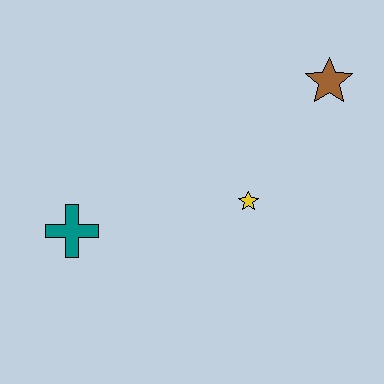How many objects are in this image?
There are 3 objects.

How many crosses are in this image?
There is 1 cross.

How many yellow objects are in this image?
There is 1 yellow object.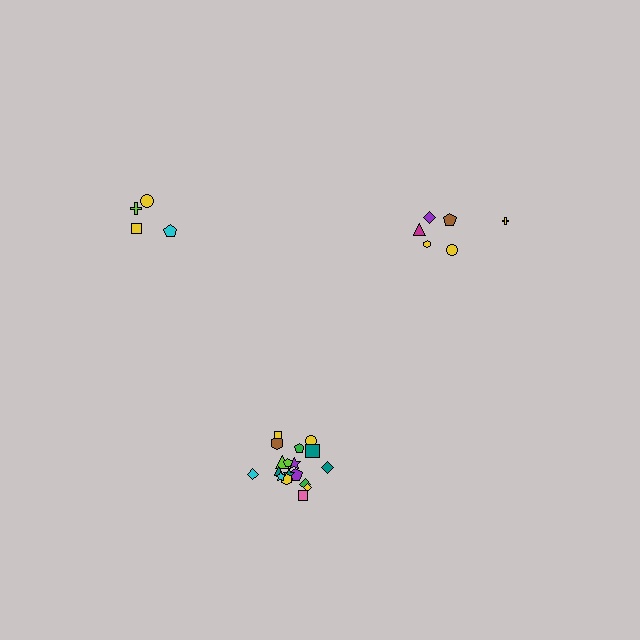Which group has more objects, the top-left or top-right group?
The top-right group.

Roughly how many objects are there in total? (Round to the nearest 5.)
Roughly 30 objects in total.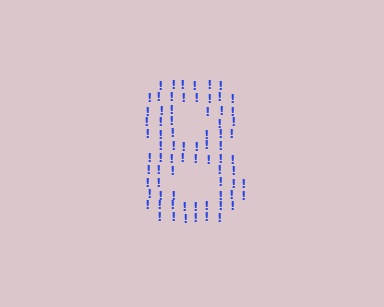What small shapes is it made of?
It is made of small exclamation marks.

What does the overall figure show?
The overall figure shows the digit 8.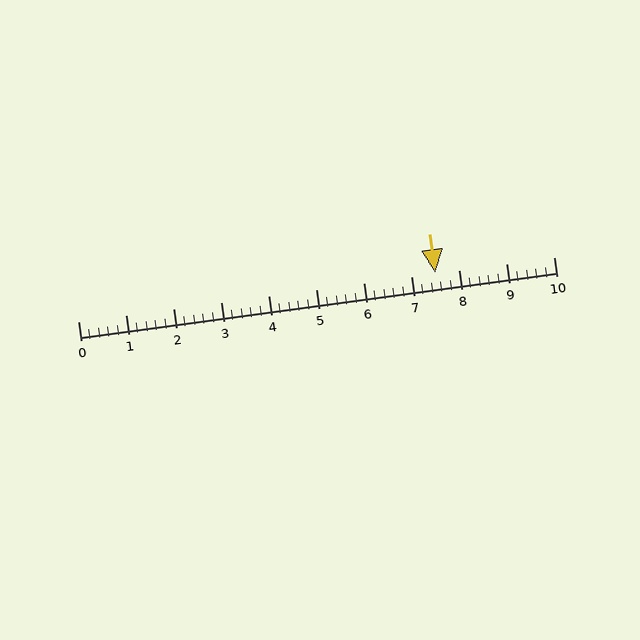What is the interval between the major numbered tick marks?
The major tick marks are spaced 1 units apart.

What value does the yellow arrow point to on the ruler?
The yellow arrow points to approximately 7.5.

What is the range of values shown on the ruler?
The ruler shows values from 0 to 10.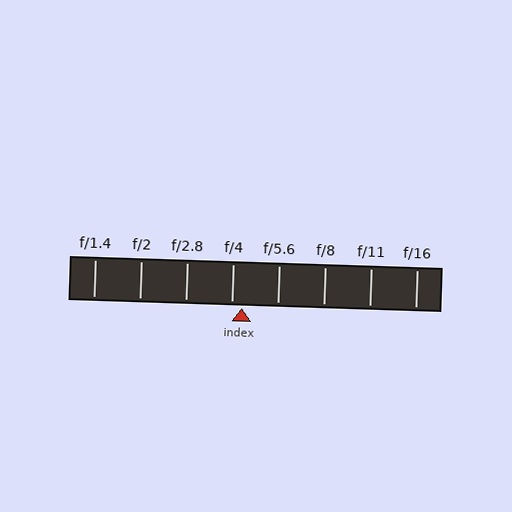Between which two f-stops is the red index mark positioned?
The index mark is between f/4 and f/5.6.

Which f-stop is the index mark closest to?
The index mark is closest to f/4.